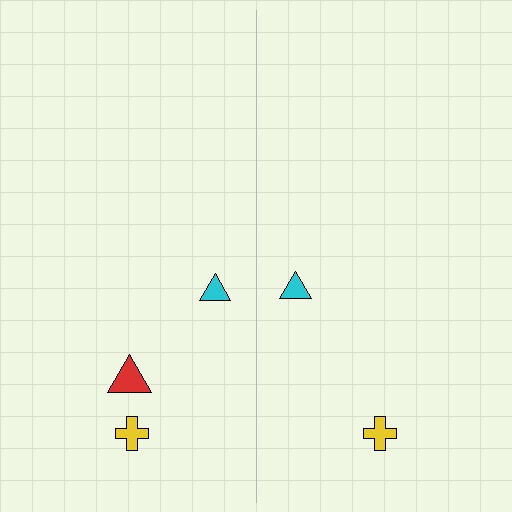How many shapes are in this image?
There are 5 shapes in this image.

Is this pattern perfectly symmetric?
No, the pattern is not perfectly symmetric. A red triangle is missing from the right side.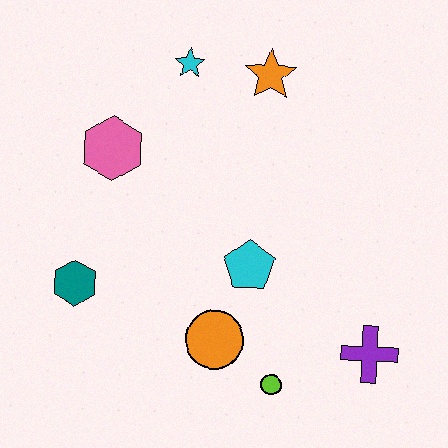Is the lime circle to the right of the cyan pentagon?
Yes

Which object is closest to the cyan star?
The orange star is closest to the cyan star.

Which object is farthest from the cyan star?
The purple cross is farthest from the cyan star.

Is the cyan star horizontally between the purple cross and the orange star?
No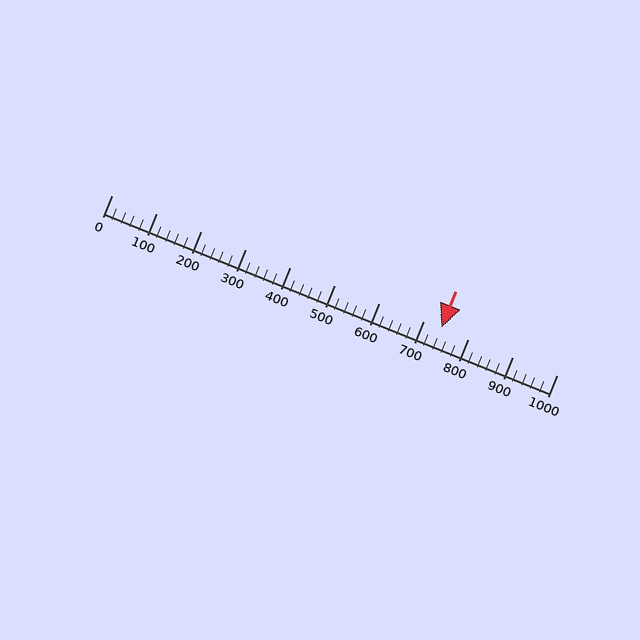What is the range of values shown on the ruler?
The ruler shows values from 0 to 1000.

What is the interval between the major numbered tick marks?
The major tick marks are spaced 100 units apart.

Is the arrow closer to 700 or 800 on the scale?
The arrow is closer to 700.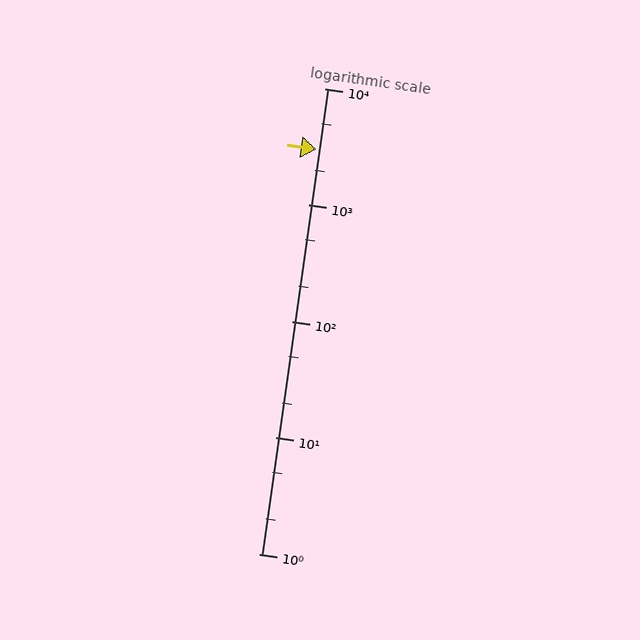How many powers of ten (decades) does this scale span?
The scale spans 4 decades, from 1 to 10000.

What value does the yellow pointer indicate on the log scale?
The pointer indicates approximately 3000.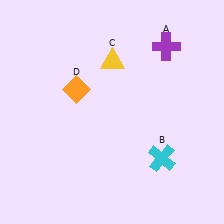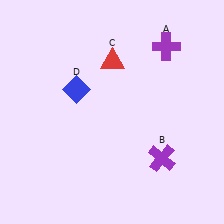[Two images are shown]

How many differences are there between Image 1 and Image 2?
There are 3 differences between the two images.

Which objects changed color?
B changed from cyan to purple. C changed from yellow to red. D changed from orange to blue.